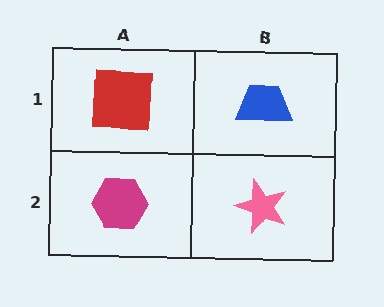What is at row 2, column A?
A magenta hexagon.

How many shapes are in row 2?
2 shapes.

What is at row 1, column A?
A red square.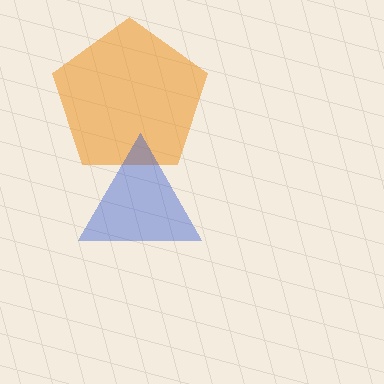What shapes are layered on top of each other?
The layered shapes are: an orange pentagon, a blue triangle.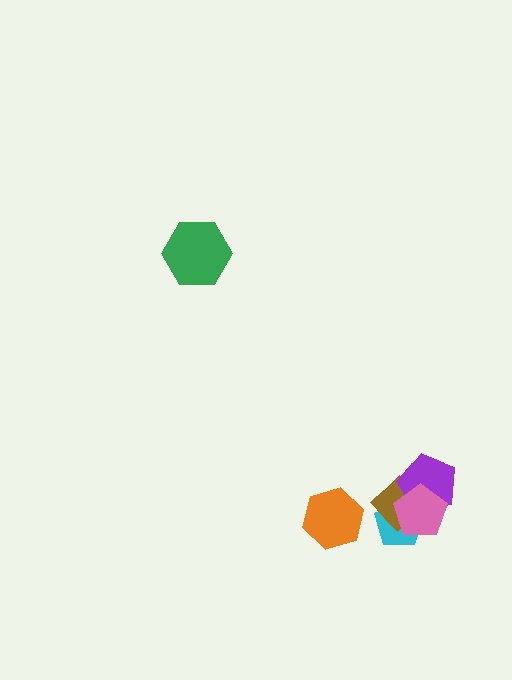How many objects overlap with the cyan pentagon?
3 objects overlap with the cyan pentagon.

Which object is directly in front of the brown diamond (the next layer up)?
The purple pentagon is directly in front of the brown diamond.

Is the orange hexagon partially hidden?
No, no other shape covers it.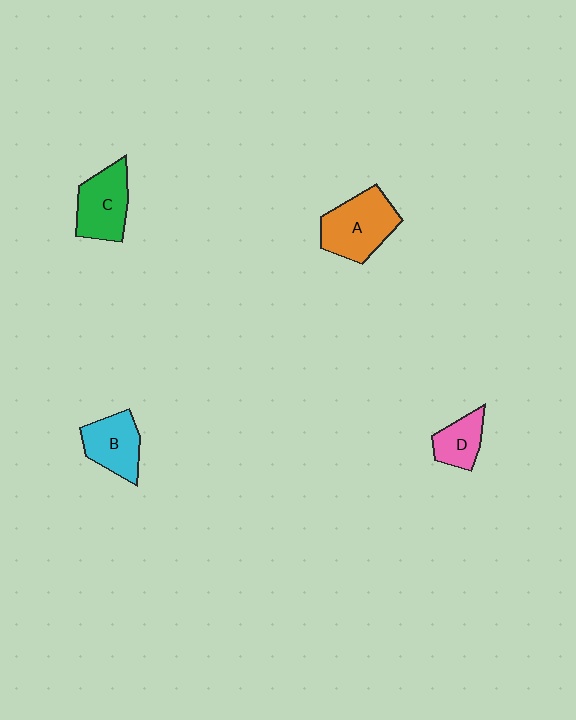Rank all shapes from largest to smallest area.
From largest to smallest: A (orange), C (green), B (cyan), D (pink).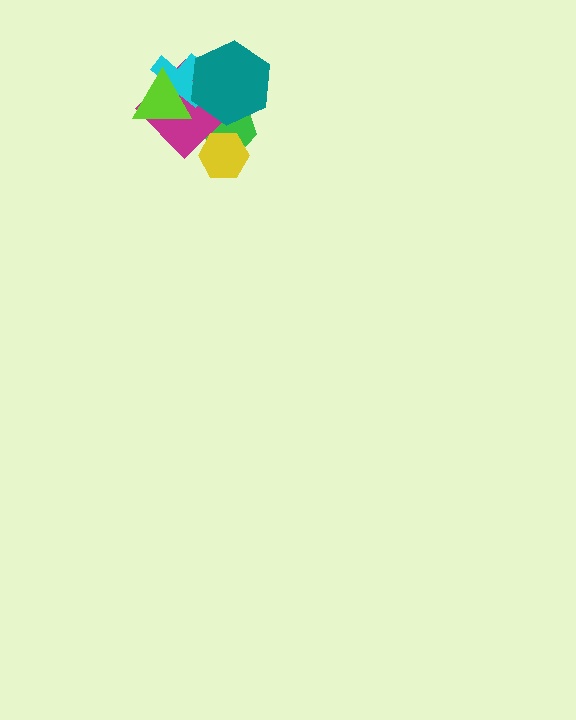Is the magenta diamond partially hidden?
Yes, it is partially covered by another shape.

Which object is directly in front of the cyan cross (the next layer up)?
The teal hexagon is directly in front of the cyan cross.